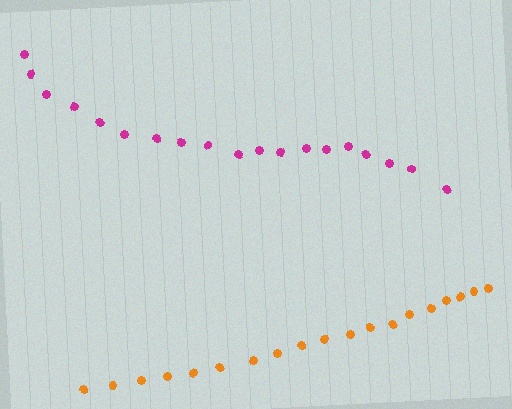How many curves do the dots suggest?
There are 2 distinct paths.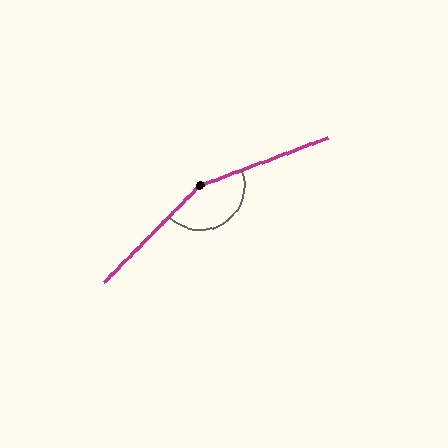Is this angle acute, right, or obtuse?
It is obtuse.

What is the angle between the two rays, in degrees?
Approximately 155 degrees.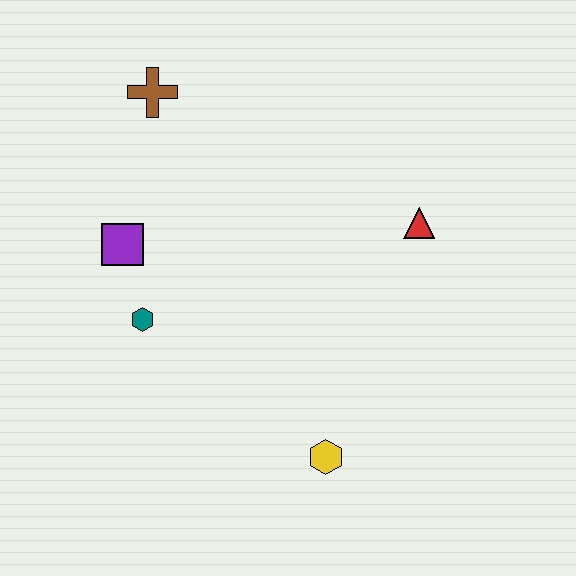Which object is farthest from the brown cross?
The yellow hexagon is farthest from the brown cross.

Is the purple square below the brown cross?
Yes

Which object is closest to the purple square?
The teal hexagon is closest to the purple square.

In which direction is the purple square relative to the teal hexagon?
The purple square is above the teal hexagon.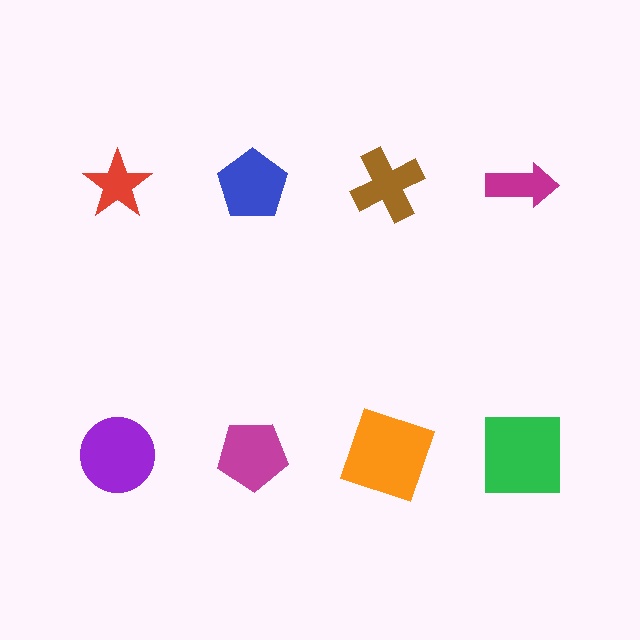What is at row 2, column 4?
A green square.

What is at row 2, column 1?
A purple circle.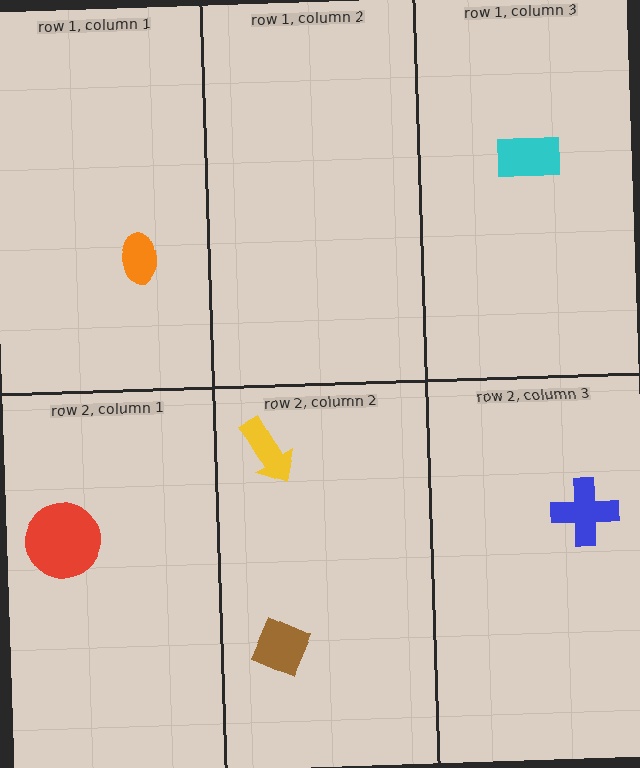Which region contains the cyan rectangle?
The row 1, column 3 region.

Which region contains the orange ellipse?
The row 1, column 1 region.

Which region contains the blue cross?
The row 2, column 3 region.